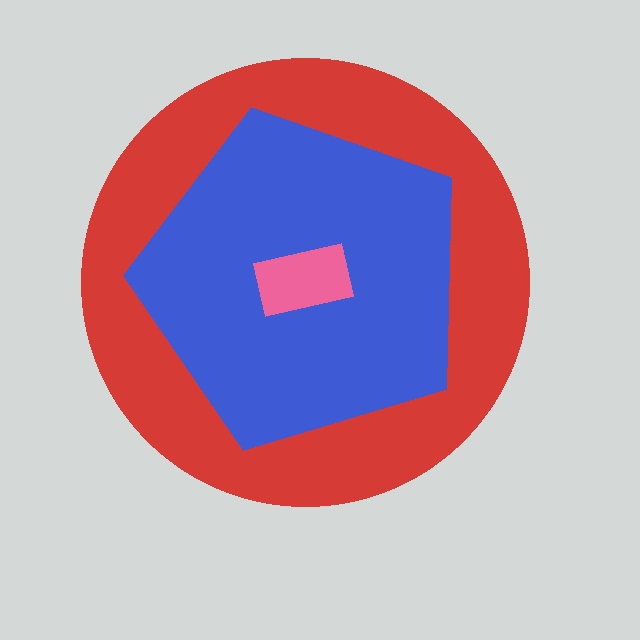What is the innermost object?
The pink rectangle.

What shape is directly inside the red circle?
The blue pentagon.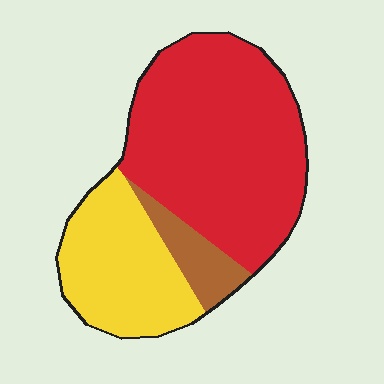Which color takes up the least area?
Brown, at roughly 10%.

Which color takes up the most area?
Red, at roughly 60%.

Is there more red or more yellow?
Red.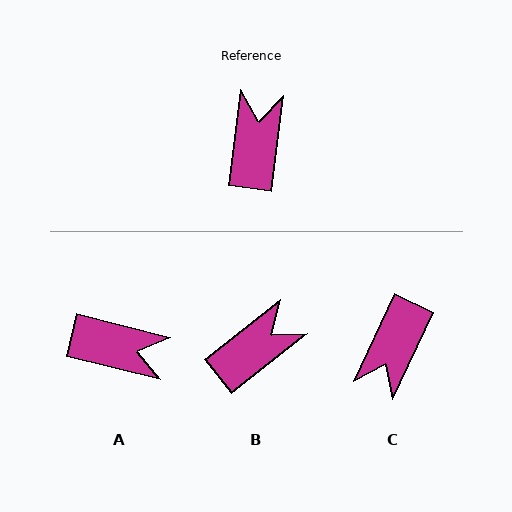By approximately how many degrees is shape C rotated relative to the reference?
Approximately 162 degrees counter-clockwise.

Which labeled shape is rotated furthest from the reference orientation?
C, about 162 degrees away.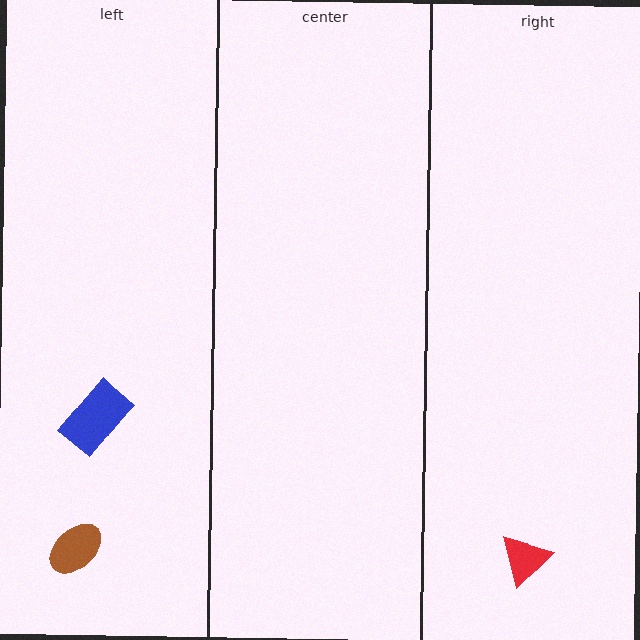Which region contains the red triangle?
The right region.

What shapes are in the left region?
The brown ellipse, the blue rectangle.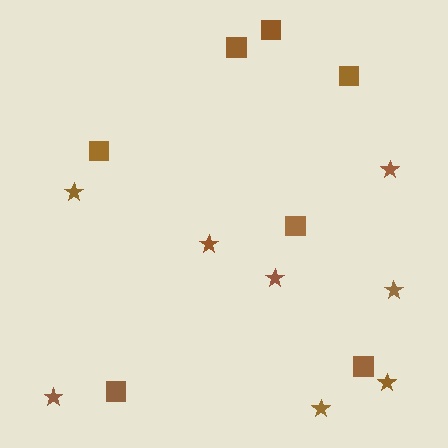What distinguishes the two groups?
There are 2 groups: one group of squares (7) and one group of stars (8).